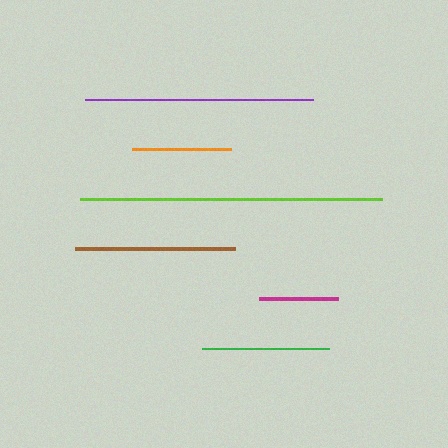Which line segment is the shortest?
The magenta line is the shortest at approximately 79 pixels.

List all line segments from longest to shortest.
From longest to shortest: lime, purple, brown, green, orange, magenta.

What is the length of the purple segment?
The purple segment is approximately 227 pixels long.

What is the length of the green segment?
The green segment is approximately 127 pixels long.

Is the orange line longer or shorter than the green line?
The green line is longer than the orange line.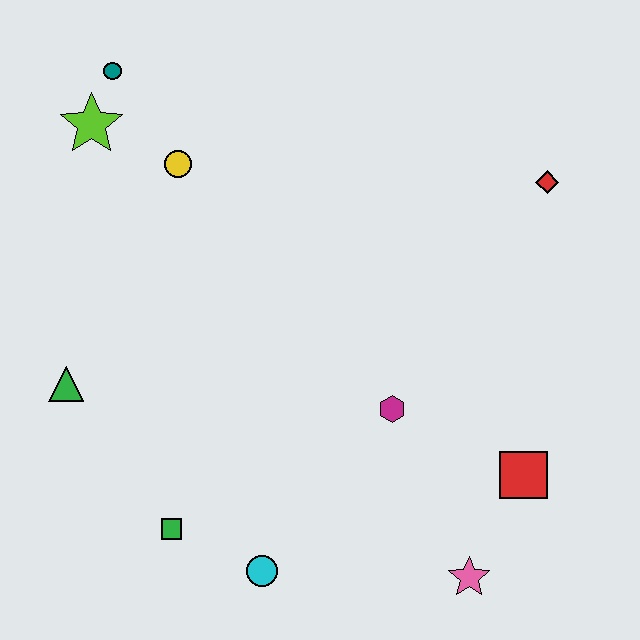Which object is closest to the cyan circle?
The green square is closest to the cyan circle.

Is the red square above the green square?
Yes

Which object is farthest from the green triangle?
The red diamond is farthest from the green triangle.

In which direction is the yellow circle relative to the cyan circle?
The yellow circle is above the cyan circle.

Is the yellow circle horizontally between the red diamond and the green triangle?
Yes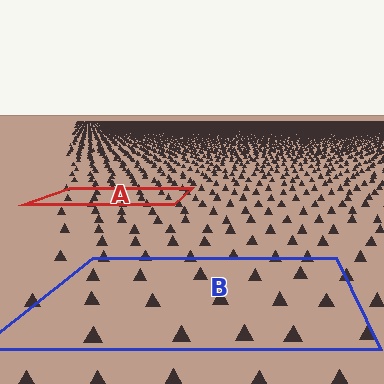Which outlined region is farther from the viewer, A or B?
Region A is farther from the viewer — the texture elements inside it appear smaller and more densely packed.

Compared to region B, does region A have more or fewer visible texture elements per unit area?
Region A has more texture elements per unit area — they are packed more densely because it is farther away.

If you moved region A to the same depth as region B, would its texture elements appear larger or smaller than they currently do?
They would appear larger. At a closer depth, the same texture elements are projected at a bigger on-screen size.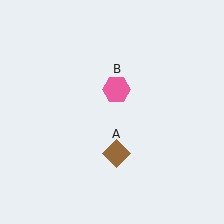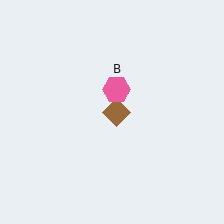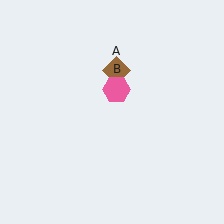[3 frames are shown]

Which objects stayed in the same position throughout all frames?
Pink hexagon (object B) remained stationary.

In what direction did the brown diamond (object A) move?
The brown diamond (object A) moved up.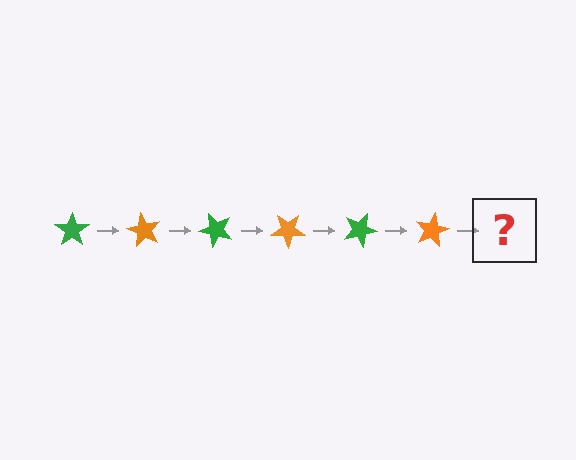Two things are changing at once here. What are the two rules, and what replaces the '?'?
The two rules are that it rotates 60 degrees each step and the color cycles through green and orange. The '?' should be a green star, rotated 360 degrees from the start.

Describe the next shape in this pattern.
It should be a green star, rotated 360 degrees from the start.